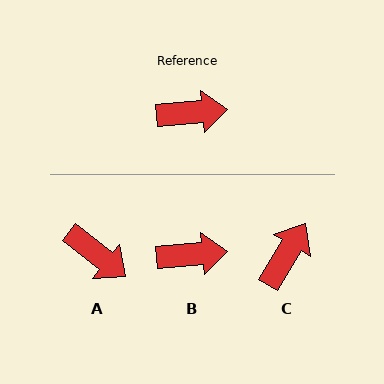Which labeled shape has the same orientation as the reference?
B.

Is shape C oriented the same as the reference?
No, it is off by about 54 degrees.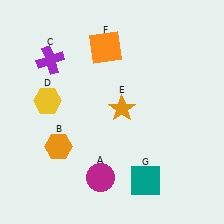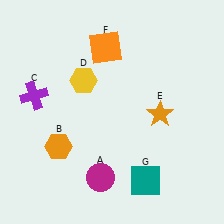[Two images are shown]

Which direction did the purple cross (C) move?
The purple cross (C) moved down.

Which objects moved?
The objects that moved are: the purple cross (C), the yellow hexagon (D), the orange star (E).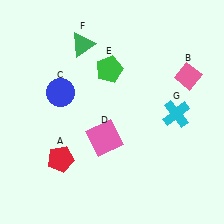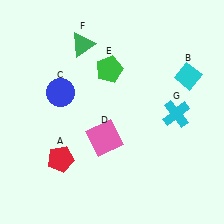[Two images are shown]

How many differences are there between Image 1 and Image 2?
There is 1 difference between the two images.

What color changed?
The diamond (B) changed from pink in Image 1 to cyan in Image 2.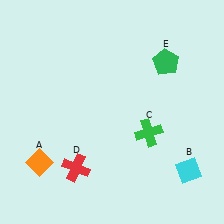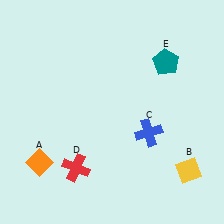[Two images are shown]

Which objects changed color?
B changed from cyan to yellow. C changed from green to blue. E changed from green to teal.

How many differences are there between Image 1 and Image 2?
There are 3 differences between the two images.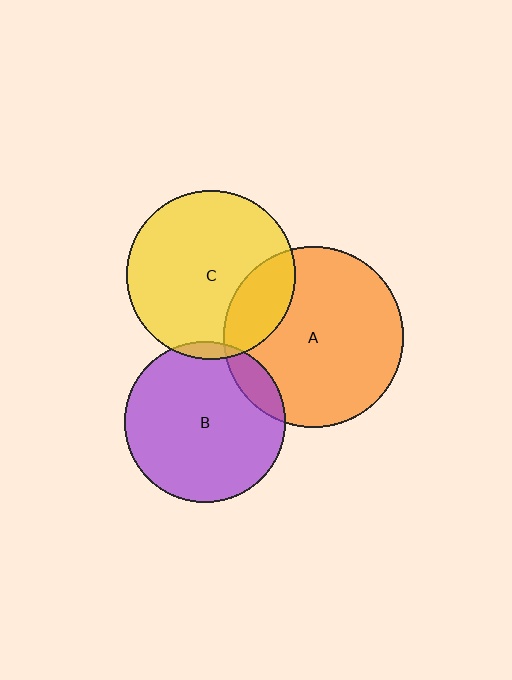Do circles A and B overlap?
Yes.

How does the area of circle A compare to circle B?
Approximately 1.2 times.